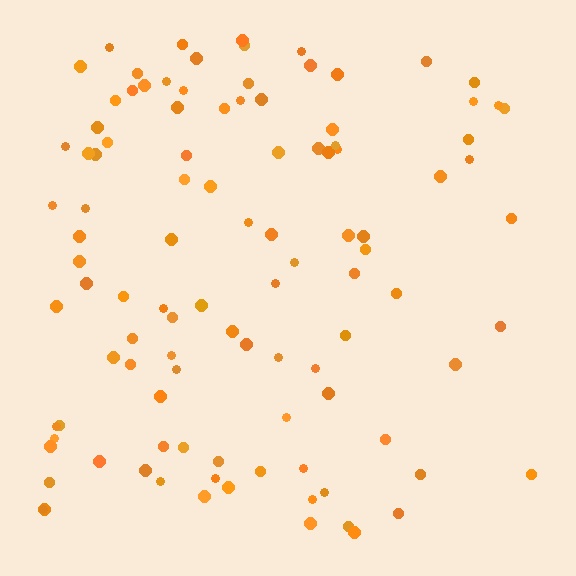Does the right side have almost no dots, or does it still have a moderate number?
Still a moderate number, just noticeably fewer than the left.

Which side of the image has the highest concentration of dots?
The left.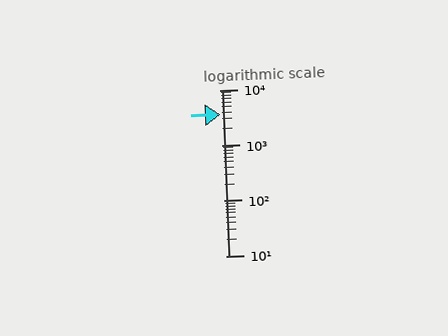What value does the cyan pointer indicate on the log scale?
The pointer indicates approximately 3600.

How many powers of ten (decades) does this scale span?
The scale spans 3 decades, from 10 to 10000.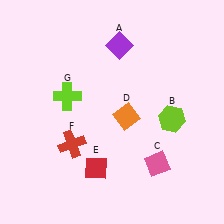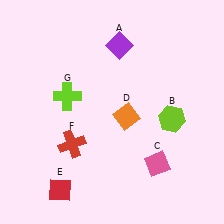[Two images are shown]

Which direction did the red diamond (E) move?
The red diamond (E) moved left.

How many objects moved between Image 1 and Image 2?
1 object moved between the two images.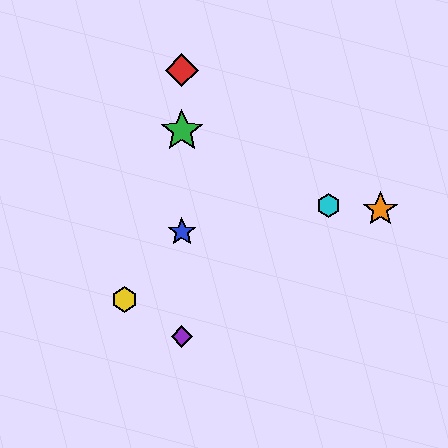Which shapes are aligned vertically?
The red diamond, the blue star, the green star, the purple diamond are aligned vertically.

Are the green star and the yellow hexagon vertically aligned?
No, the green star is at x≈182 and the yellow hexagon is at x≈125.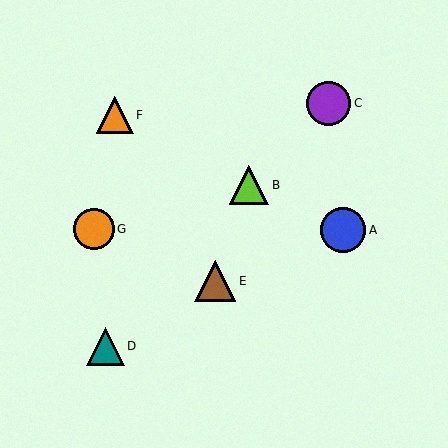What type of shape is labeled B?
Shape B is a lime triangle.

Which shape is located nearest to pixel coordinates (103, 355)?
The teal triangle (labeled D) at (106, 347) is nearest to that location.